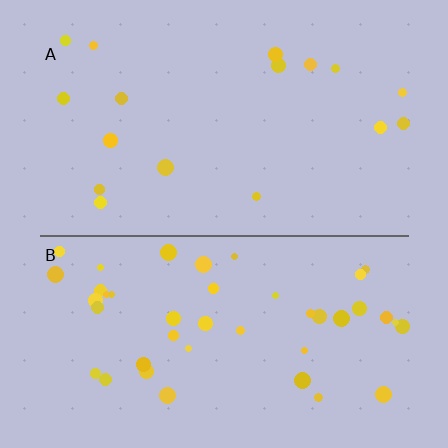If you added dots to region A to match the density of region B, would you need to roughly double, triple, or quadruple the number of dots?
Approximately triple.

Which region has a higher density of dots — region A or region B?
B (the bottom).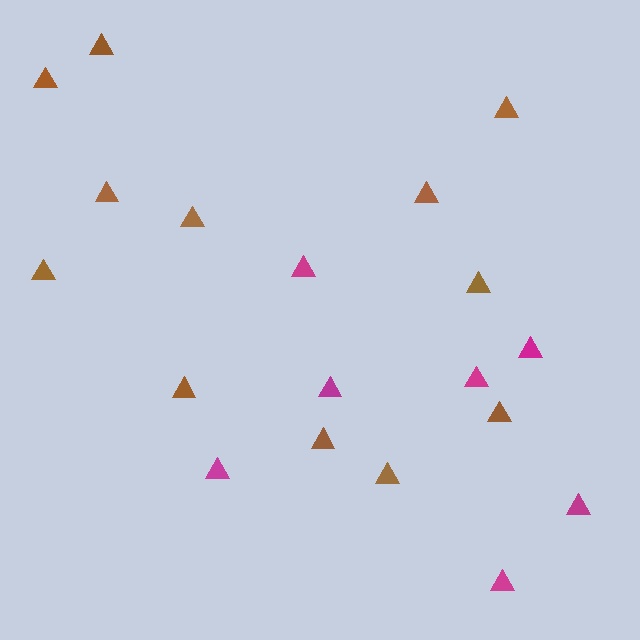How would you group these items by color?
There are 2 groups: one group of magenta triangles (7) and one group of brown triangles (12).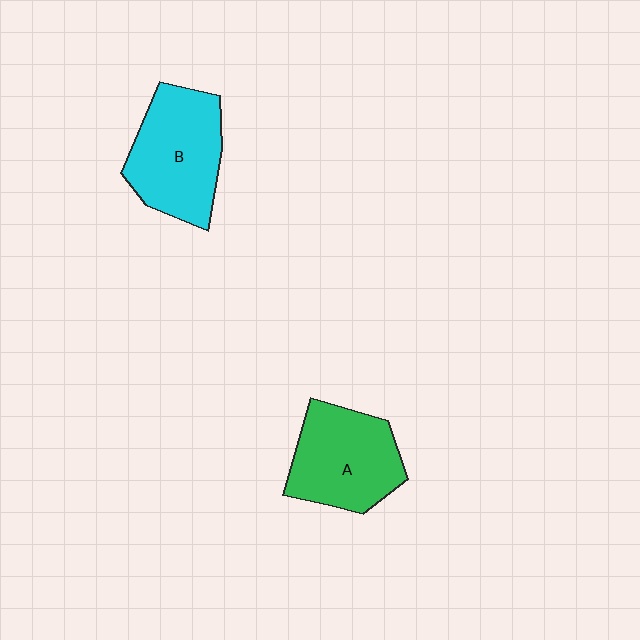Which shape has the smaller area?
Shape A (green).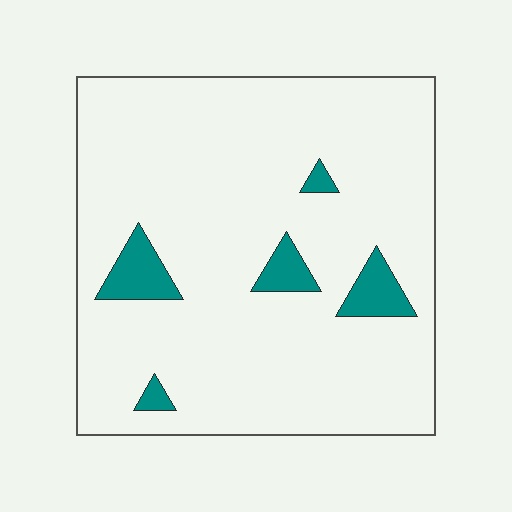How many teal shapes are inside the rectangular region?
5.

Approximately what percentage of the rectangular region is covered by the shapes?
Approximately 10%.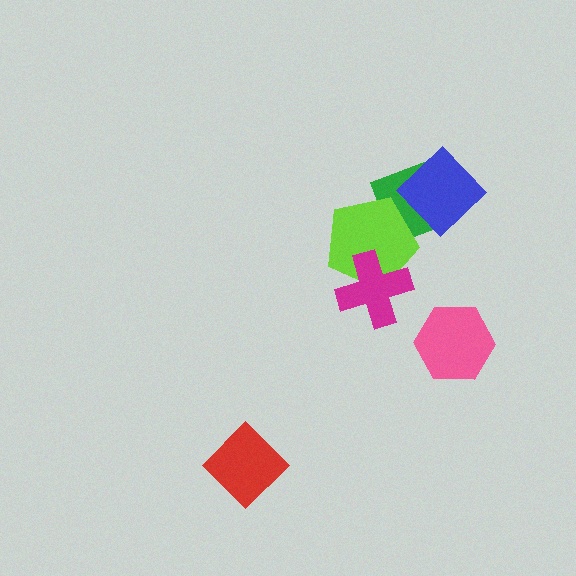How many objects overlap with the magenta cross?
1 object overlaps with the magenta cross.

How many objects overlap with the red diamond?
0 objects overlap with the red diamond.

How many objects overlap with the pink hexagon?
0 objects overlap with the pink hexagon.